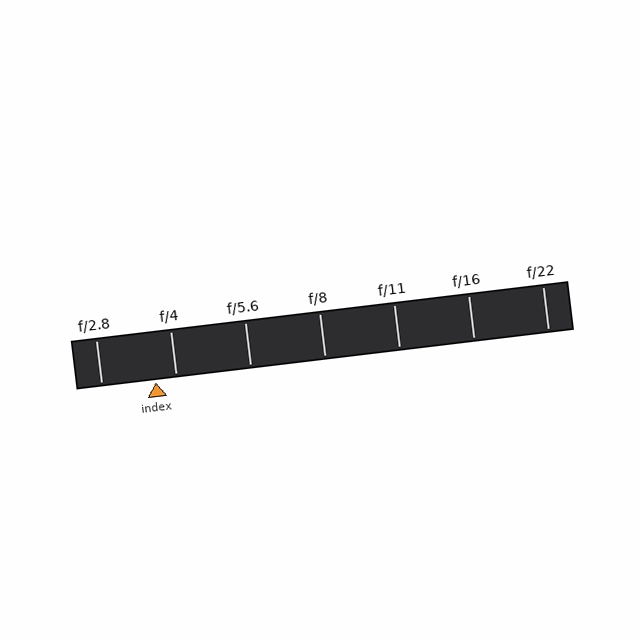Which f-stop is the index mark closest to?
The index mark is closest to f/4.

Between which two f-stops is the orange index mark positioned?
The index mark is between f/2.8 and f/4.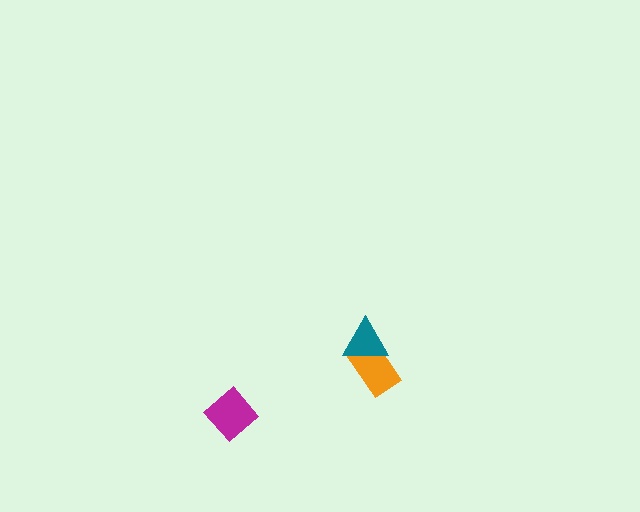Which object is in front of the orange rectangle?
The teal triangle is in front of the orange rectangle.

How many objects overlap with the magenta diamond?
0 objects overlap with the magenta diamond.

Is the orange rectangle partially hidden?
Yes, it is partially covered by another shape.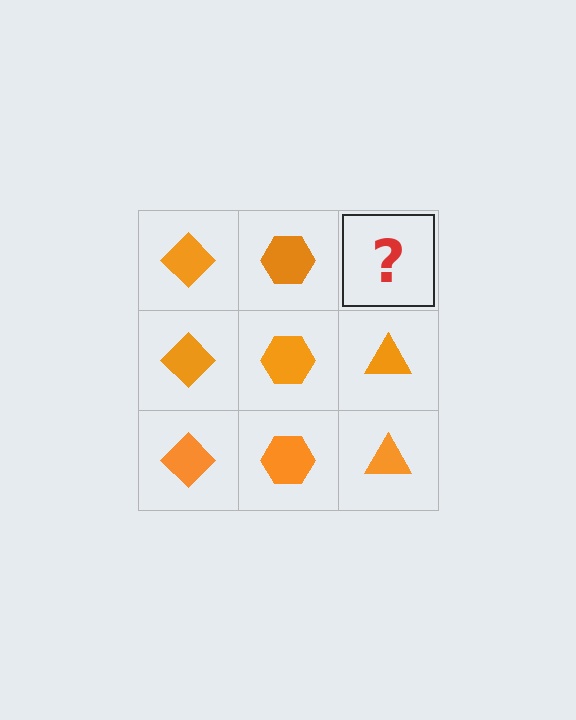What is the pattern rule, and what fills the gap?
The rule is that each column has a consistent shape. The gap should be filled with an orange triangle.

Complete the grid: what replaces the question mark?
The question mark should be replaced with an orange triangle.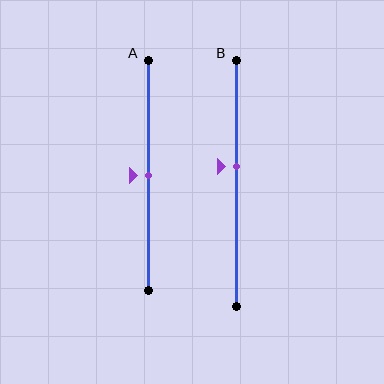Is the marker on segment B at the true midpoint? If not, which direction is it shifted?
No, the marker on segment B is shifted upward by about 7% of the segment length.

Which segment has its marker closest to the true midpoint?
Segment A has its marker closest to the true midpoint.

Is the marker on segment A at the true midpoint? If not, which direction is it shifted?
Yes, the marker on segment A is at the true midpoint.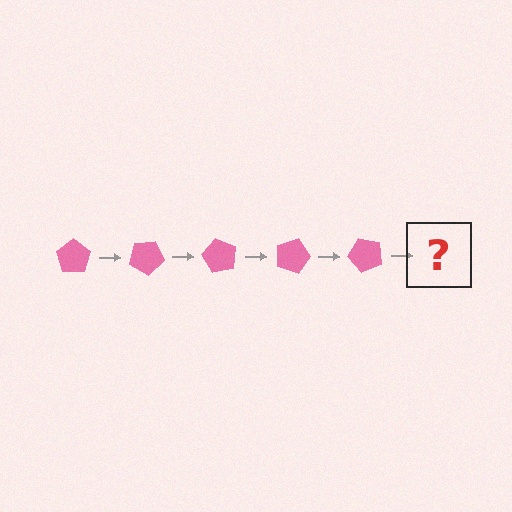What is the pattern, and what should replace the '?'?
The pattern is that the pentagon rotates 30 degrees each step. The '?' should be a pink pentagon rotated 150 degrees.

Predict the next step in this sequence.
The next step is a pink pentagon rotated 150 degrees.